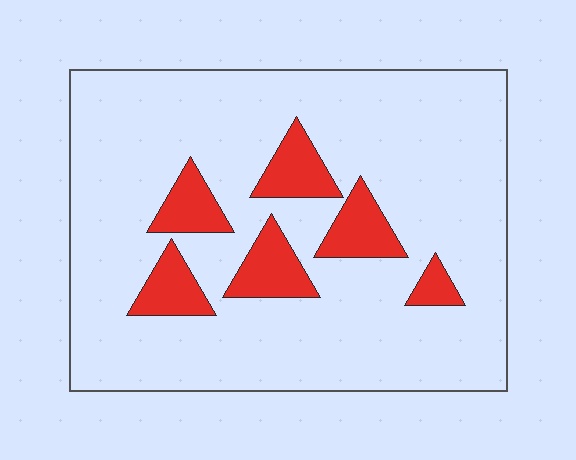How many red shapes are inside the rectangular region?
6.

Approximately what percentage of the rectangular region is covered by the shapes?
Approximately 15%.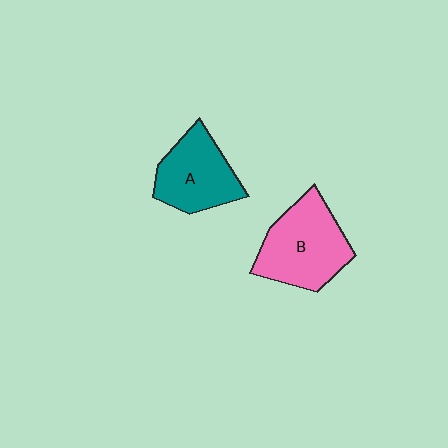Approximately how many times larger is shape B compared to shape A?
Approximately 1.2 times.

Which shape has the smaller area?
Shape A (teal).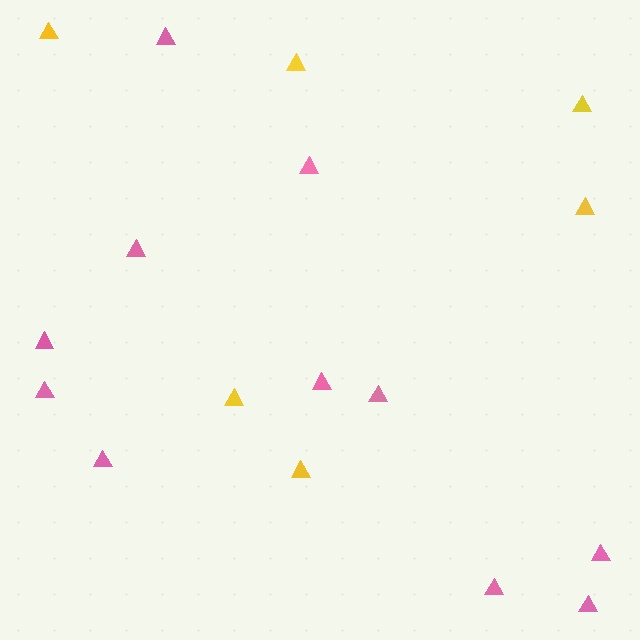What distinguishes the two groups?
There are 2 groups: one group of yellow triangles (6) and one group of pink triangles (11).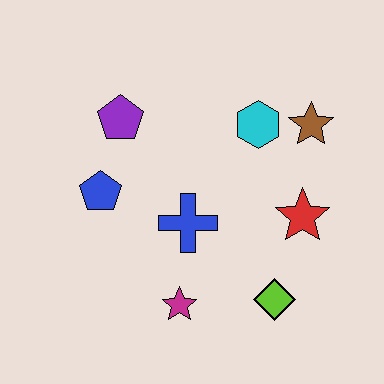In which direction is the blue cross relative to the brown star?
The blue cross is to the left of the brown star.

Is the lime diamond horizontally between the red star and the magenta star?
Yes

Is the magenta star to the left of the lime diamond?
Yes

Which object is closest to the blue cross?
The magenta star is closest to the blue cross.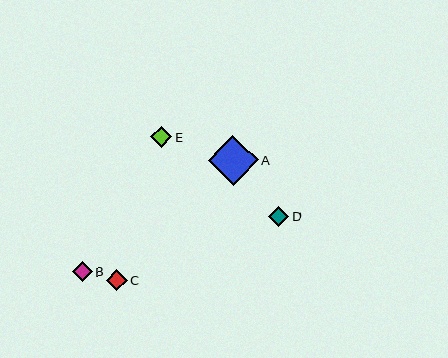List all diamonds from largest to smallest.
From largest to smallest: A, E, C, D, B.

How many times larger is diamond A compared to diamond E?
Diamond A is approximately 2.3 times the size of diamond E.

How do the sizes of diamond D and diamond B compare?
Diamond D and diamond B are approximately the same size.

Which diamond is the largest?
Diamond A is the largest with a size of approximately 50 pixels.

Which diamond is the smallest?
Diamond B is the smallest with a size of approximately 19 pixels.